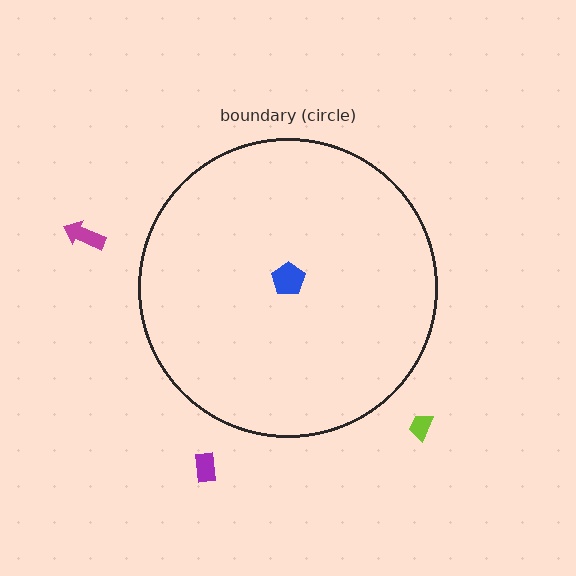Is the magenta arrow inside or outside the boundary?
Outside.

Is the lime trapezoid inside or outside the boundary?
Outside.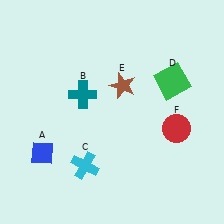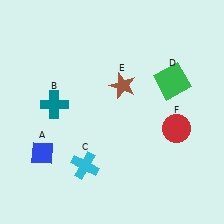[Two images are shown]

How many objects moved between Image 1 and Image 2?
1 object moved between the two images.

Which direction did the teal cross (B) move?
The teal cross (B) moved left.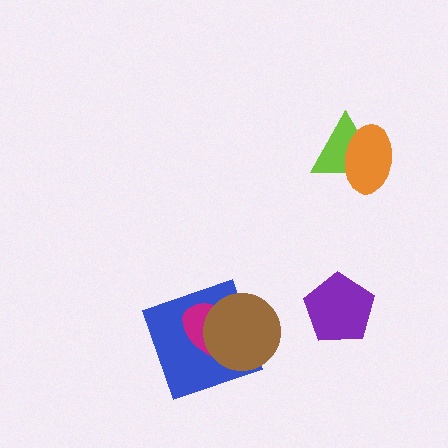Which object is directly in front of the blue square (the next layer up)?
The magenta ellipse is directly in front of the blue square.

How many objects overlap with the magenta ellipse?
2 objects overlap with the magenta ellipse.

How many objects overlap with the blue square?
2 objects overlap with the blue square.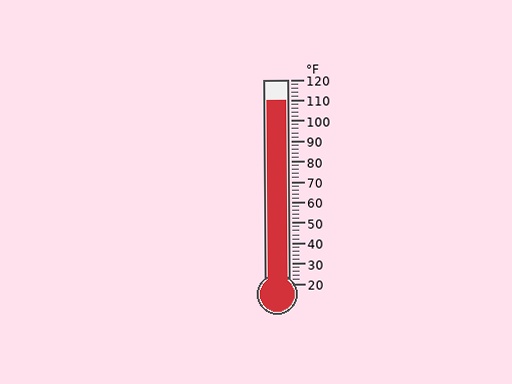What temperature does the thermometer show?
The thermometer shows approximately 110°F.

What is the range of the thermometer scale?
The thermometer scale ranges from 20°F to 120°F.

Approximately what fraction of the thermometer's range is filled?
The thermometer is filled to approximately 90% of its range.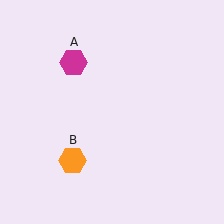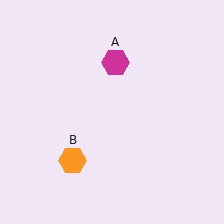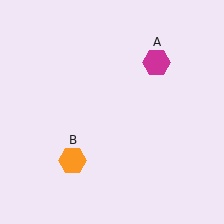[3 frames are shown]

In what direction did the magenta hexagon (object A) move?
The magenta hexagon (object A) moved right.